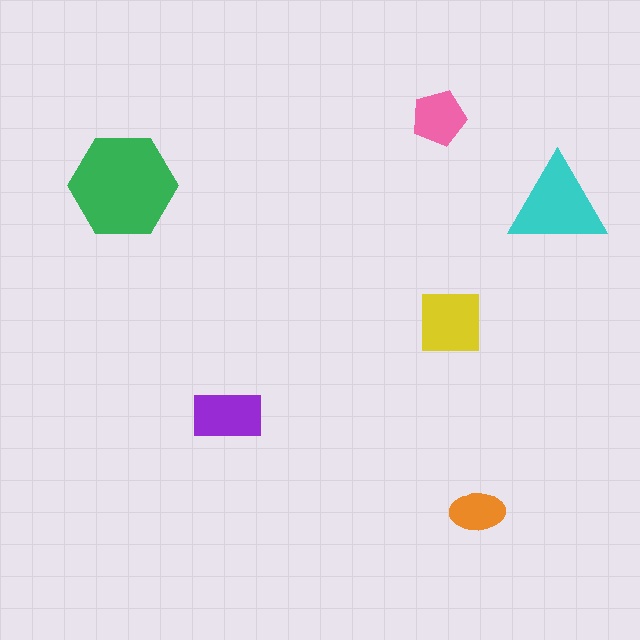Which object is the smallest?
The orange ellipse.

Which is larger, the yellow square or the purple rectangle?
The yellow square.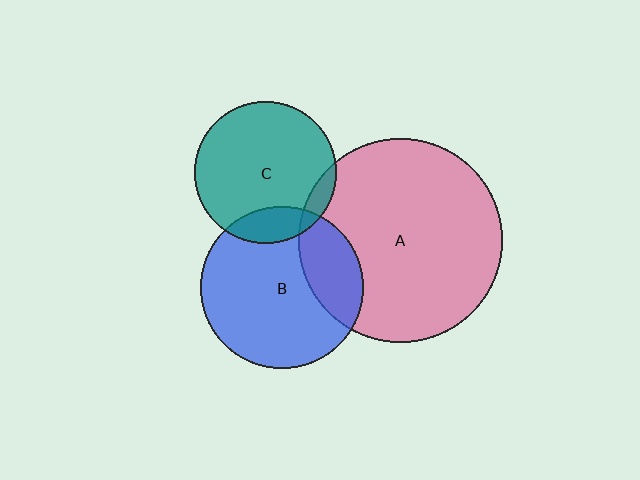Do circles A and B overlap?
Yes.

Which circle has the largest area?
Circle A (pink).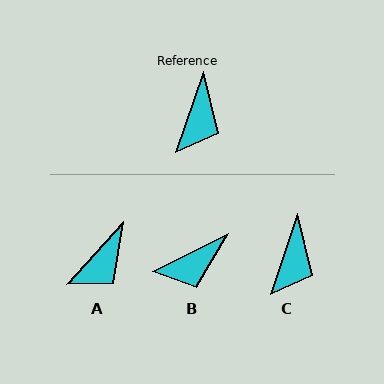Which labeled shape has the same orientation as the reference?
C.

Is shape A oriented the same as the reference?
No, it is off by about 23 degrees.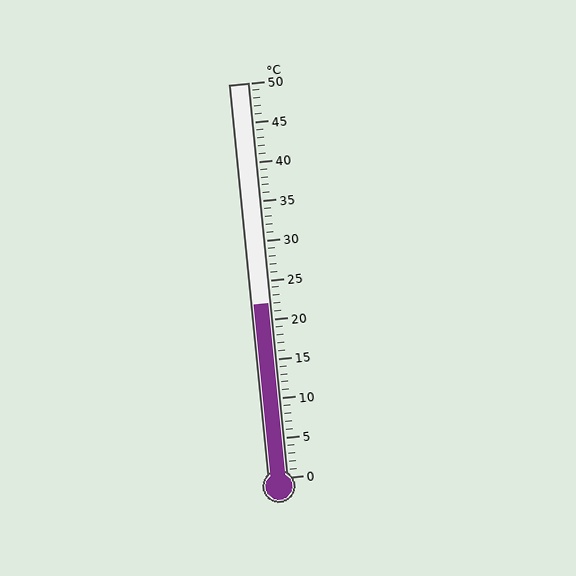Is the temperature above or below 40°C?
The temperature is below 40°C.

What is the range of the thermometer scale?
The thermometer scale ranges from 0°C to 50°C.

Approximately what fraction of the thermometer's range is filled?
The thermometer is filled to approximately 45% of its range.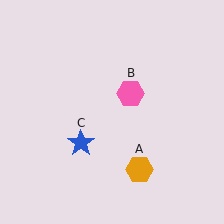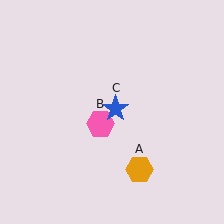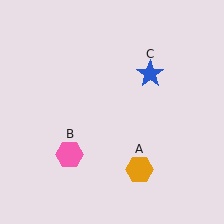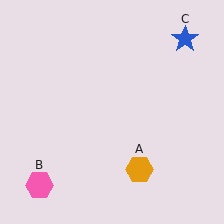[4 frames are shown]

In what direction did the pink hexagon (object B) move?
The pink hexagon (object B) moved down and to the left.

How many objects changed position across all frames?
2 objects changed position: pink hexagon (object B), blue star (object C).